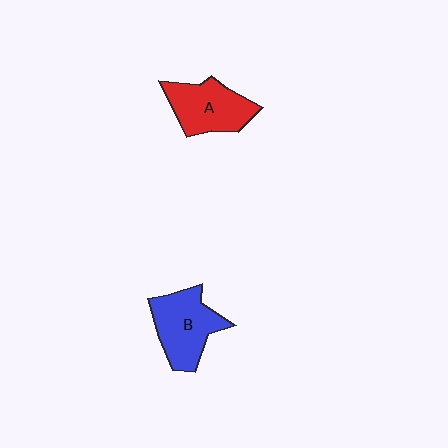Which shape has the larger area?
Shape B (blue).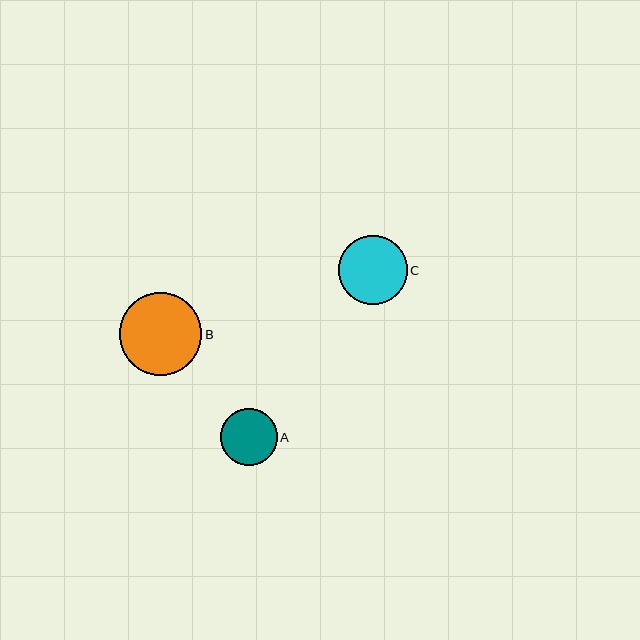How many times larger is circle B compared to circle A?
Circle B is approximately 1.4 times the size of circle A.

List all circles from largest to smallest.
From largest to smallest: B, C, A.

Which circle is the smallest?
Circle A is the smallest with a size of approximately 57 pixels.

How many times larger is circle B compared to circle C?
Circle B is approximately 1.2 times the size of circle C.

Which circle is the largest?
Circle B is the largest with a size of approximately 82 pixels.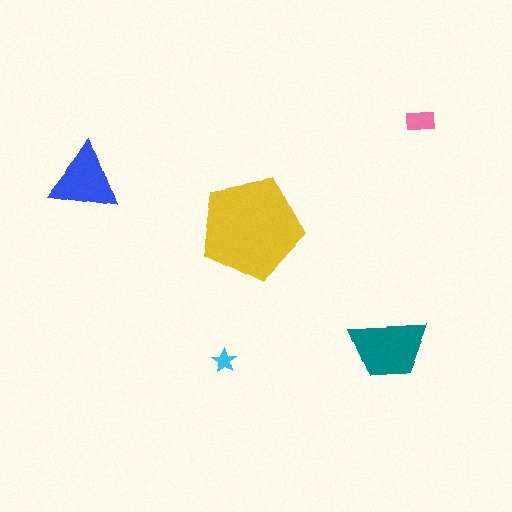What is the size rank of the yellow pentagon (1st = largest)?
1st.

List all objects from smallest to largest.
The cyan star, the pink rectangle, the blue triangle, the teal trapezoid, the yellow pentagon.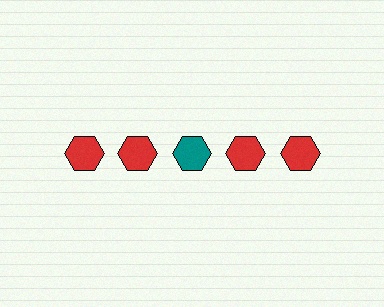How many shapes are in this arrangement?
There are 5 shapes arranged in a grid pattern.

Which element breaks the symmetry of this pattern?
The teal hexagon in the top row, center column breaks the symmetry. All other shapes are red hexagons.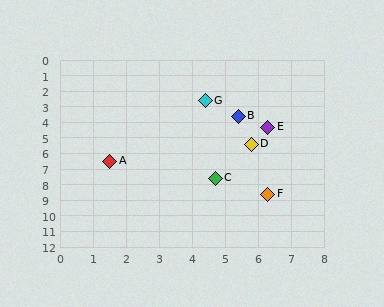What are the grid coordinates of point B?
Point B is at approximately (5.4, 3.6).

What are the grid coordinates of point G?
Point G is at approximately (4.4, 2.6).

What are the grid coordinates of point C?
Point C is at approximately (4.7, 7.6).